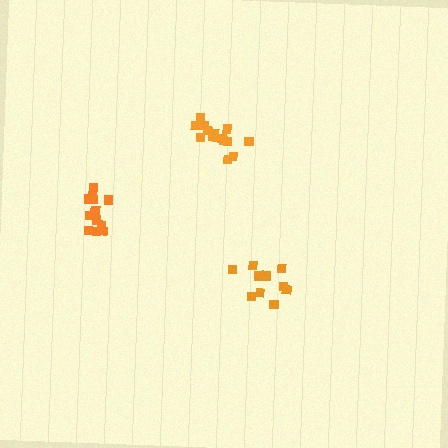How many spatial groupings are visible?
There are 3 spatial groupings.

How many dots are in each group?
Group 1: 14 dots, Group 2: 10 dots, Group 3: 13 dots (37 total).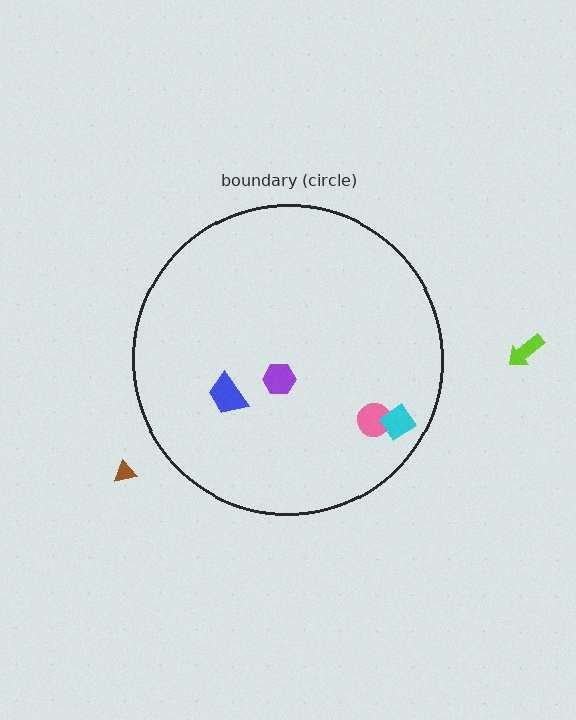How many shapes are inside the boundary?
4 inside, 2 outside.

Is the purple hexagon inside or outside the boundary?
Inside.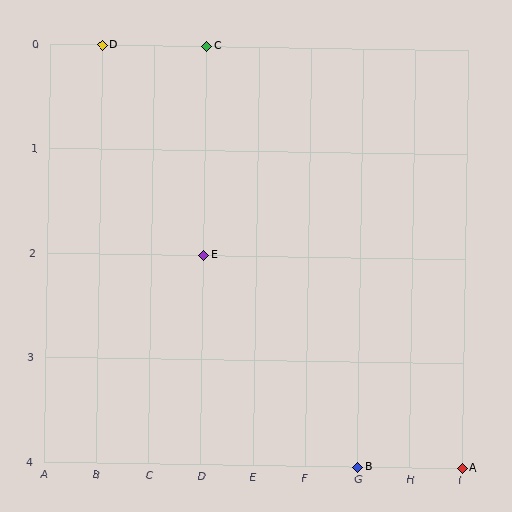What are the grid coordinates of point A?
Point A is at grid coordinates (I, 4).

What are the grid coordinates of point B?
Point B is at grid coordinates (G, 4).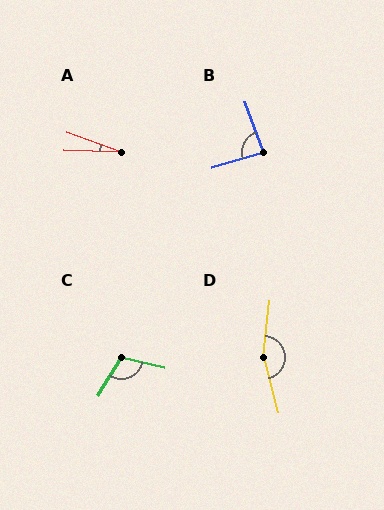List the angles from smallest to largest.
A (18°), B (86°), C (109°), D (159°).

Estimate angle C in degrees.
Approximately 109 degrees.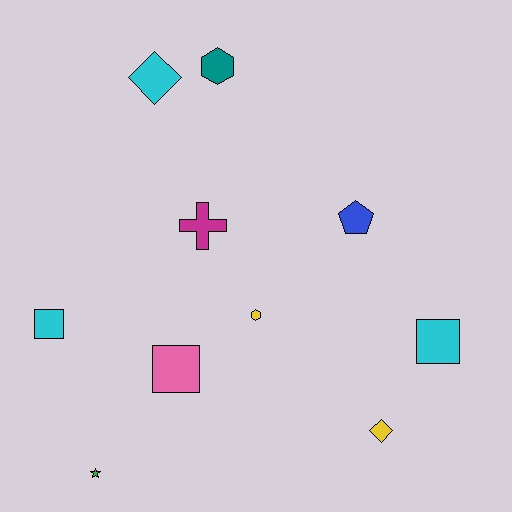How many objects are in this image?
There are 10 objects.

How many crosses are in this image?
There is 1 cross.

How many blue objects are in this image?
There is 1 blue object.